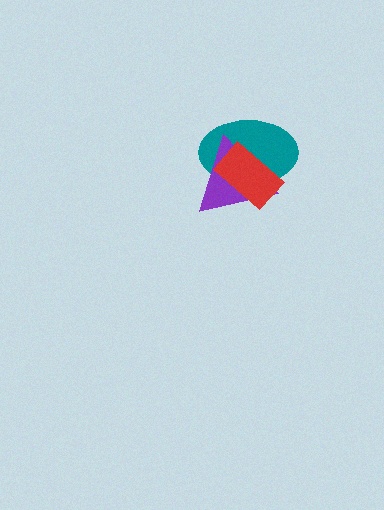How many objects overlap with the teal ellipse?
2 objects overlap with the teal ellipse.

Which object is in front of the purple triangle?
The red rectangle is in front of the purple triangle.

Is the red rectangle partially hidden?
No, no other shape covers it.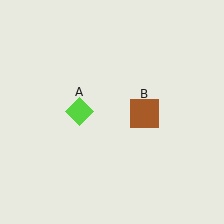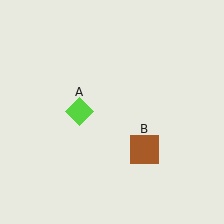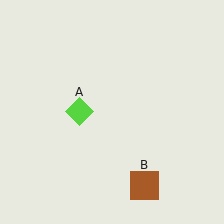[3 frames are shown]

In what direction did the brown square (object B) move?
The brown square (object B) moved down.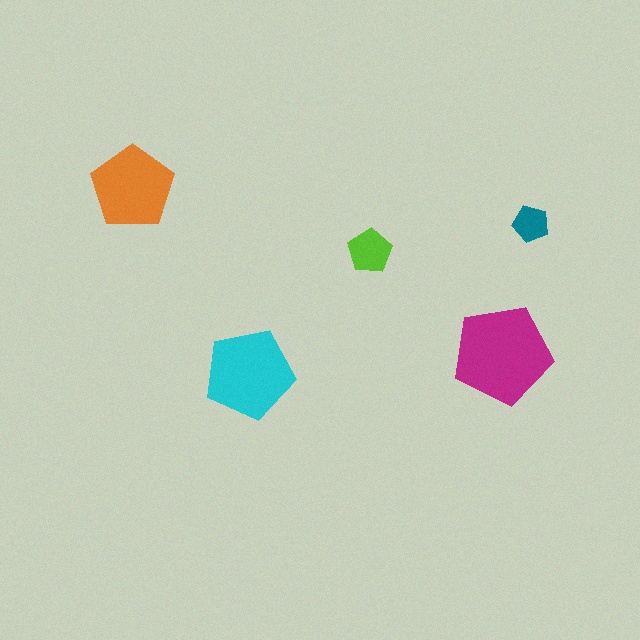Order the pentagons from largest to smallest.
the magenta one, the cyan one, the orange one, the lime one, the teal one.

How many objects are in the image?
There are 5 objects in the image.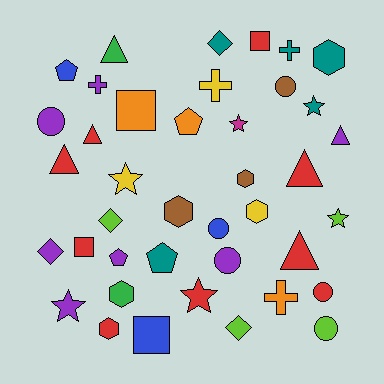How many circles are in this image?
There are 6 circles.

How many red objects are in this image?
There are 9 red objects.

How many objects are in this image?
There are 40 objects.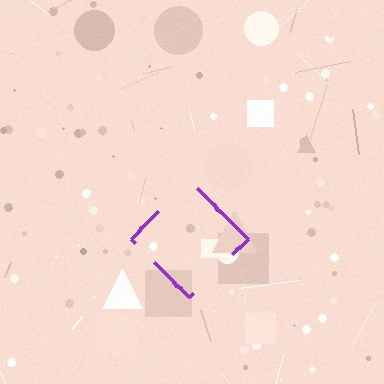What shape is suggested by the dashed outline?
The dashed outline suggests a diamond.